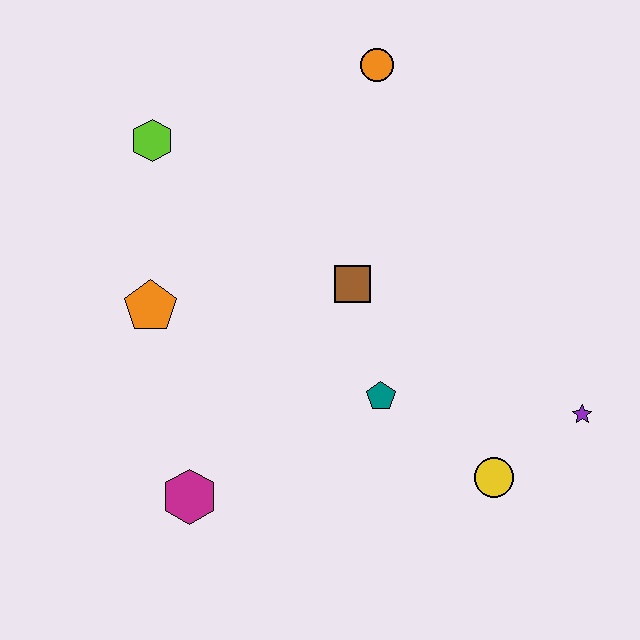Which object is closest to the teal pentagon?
The brown square is closest to the teal pentagon.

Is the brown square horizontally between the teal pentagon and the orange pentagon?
Yes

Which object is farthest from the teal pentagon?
The lime hexagon is farthest from the teal pentagon.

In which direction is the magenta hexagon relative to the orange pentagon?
The magenta hexagon is below the orange pentagon.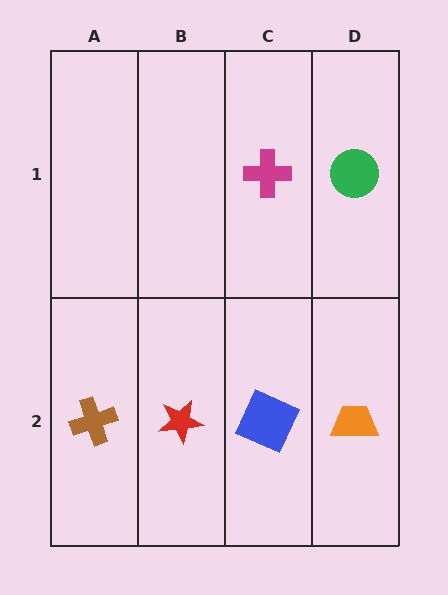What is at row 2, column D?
An orange trapezoid.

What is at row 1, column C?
A magenta cross.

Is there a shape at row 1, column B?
No, that cell is empty.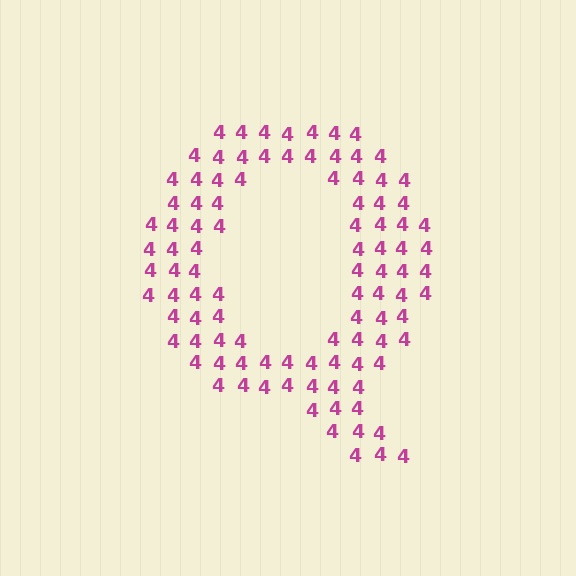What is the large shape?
The large shape is the letter Q.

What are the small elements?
The small elements are digit 4's.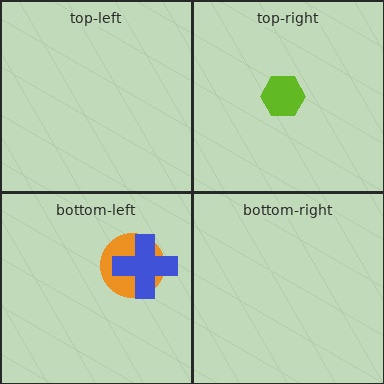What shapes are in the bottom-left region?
The orange circle, the blue cross.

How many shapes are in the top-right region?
1.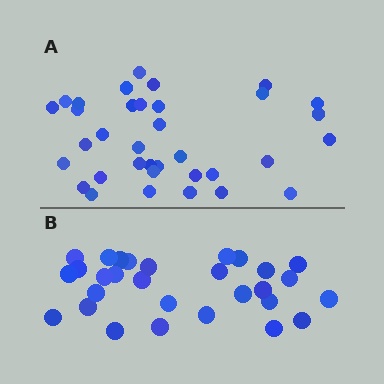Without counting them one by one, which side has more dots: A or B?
Region A (the top region) has more dots.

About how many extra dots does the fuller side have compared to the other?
Region A has about 6 more dots than region B.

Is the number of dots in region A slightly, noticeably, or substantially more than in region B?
Region A has only slightly more — the two regions are fairly close. The ratio is roughly 1.2 to 1.